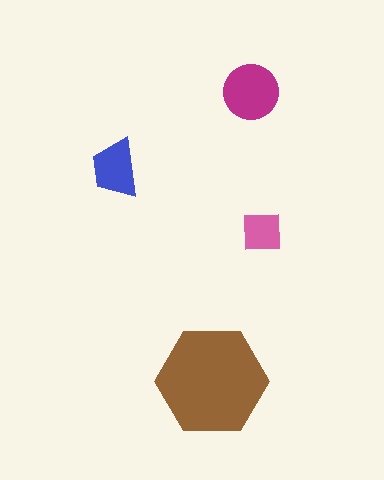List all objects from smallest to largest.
The pink square, the blue trapezoid, the magenta circle, the brown hexagon.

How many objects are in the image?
There are 4 objects in the image.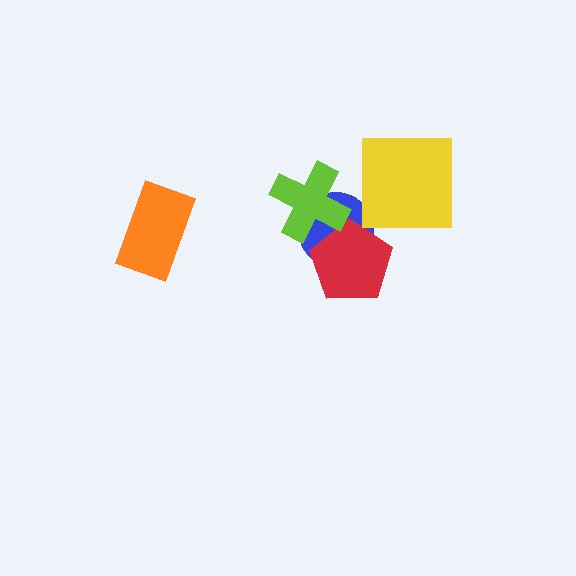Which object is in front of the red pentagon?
The lime cross is in front of the red pentagon.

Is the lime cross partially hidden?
No, no other shape covers it.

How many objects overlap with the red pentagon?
2 objects overlap with the red pentagon.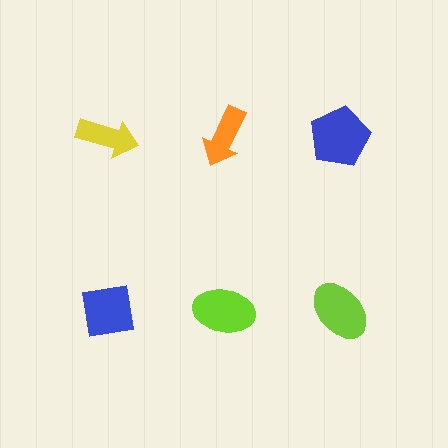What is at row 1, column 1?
A yellow arrow.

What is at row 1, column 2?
An orange arrow.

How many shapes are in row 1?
3 shapes.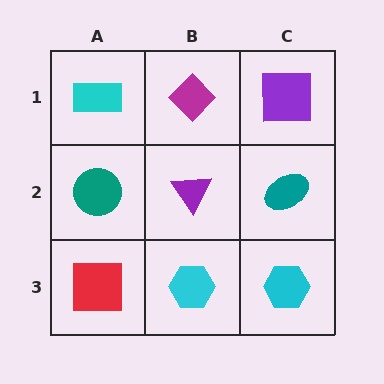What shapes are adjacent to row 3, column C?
A teal ellipse (row 2, column C), a cyan hexagon (row 3, column B).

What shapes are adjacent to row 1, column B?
A purple triangle (row 2, column B), a cyan rectangle (row 1, column A), a purple square (row 1, column C).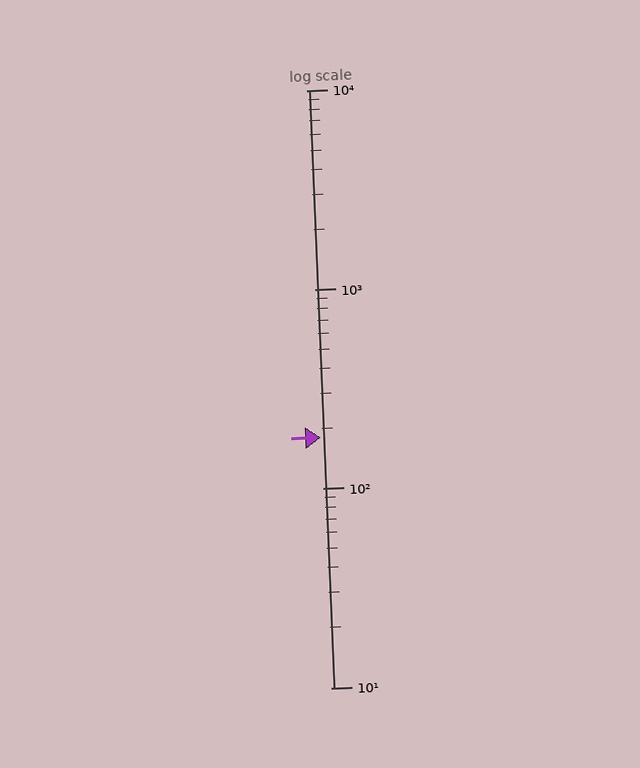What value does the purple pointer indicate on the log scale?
The pointer indicates approximately 180.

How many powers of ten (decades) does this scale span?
The scale spans 3 decades, from 10 to 10000.